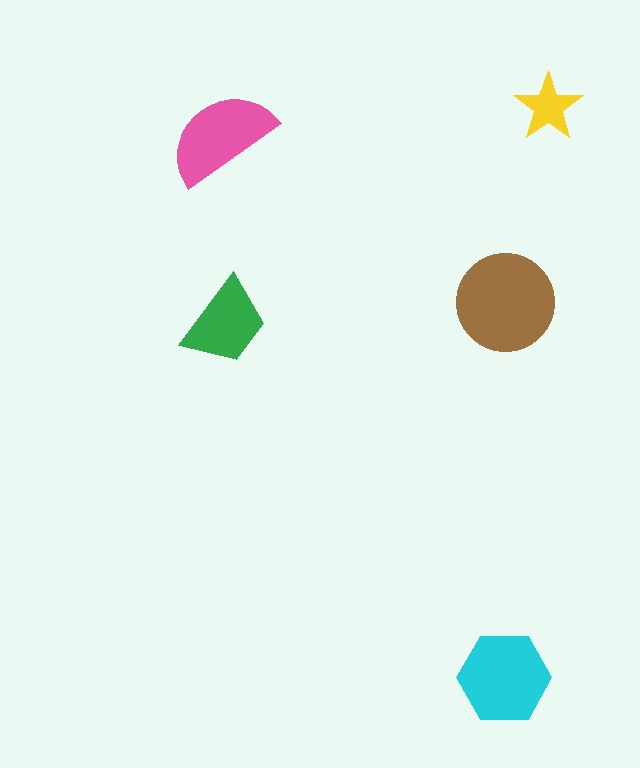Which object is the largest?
The brown circle.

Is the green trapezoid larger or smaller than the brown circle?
Smaller.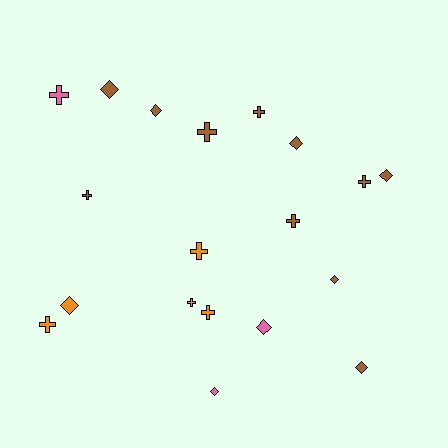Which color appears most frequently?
Brown, with 11 objects.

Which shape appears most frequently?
Cross, with 10 objects.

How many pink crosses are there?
There is 1 pink cross.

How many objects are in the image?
There are 19 objects.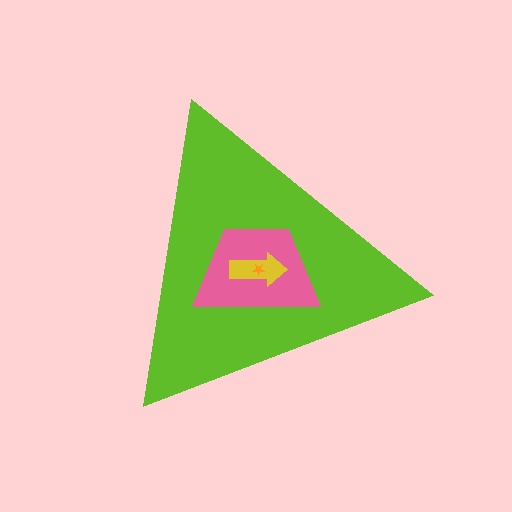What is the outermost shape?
The lime triangle.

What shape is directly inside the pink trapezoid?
The yellow arrow.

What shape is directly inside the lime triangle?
The pink trapezoid.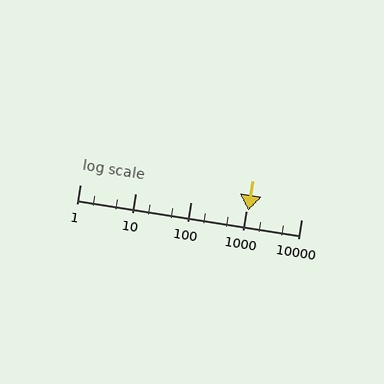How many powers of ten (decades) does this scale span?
The scale spans 4 decades, from 1 to 10000.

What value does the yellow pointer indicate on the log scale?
The pointer indicates approximately 1100.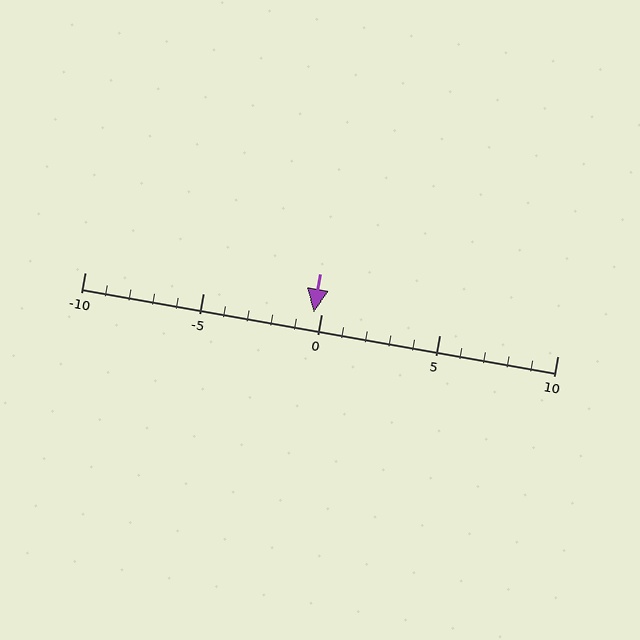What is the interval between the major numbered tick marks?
The major tick marks are spaced 5 units apart.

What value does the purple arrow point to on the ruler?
The purple arrow points to approximately 0.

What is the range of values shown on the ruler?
The ruler shows values from -10 to 10.